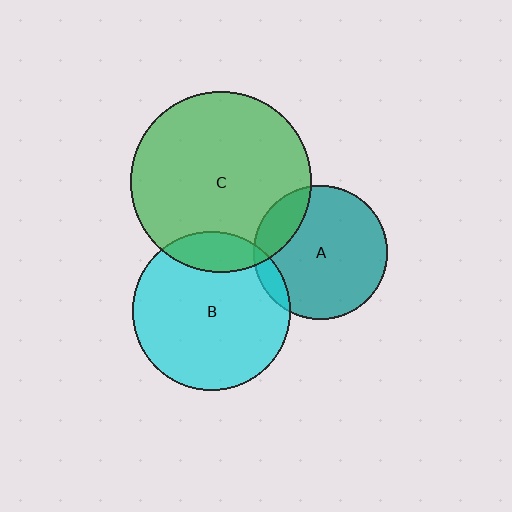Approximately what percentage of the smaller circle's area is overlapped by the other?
Approximately 15%.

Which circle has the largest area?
Circle C (green).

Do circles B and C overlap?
Yes.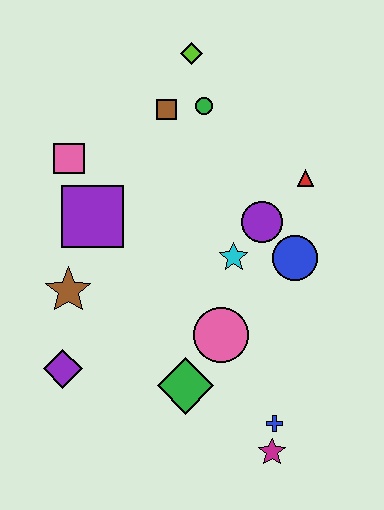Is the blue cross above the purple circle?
No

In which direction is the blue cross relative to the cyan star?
The blue cross is below the cyan star.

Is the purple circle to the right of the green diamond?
Yes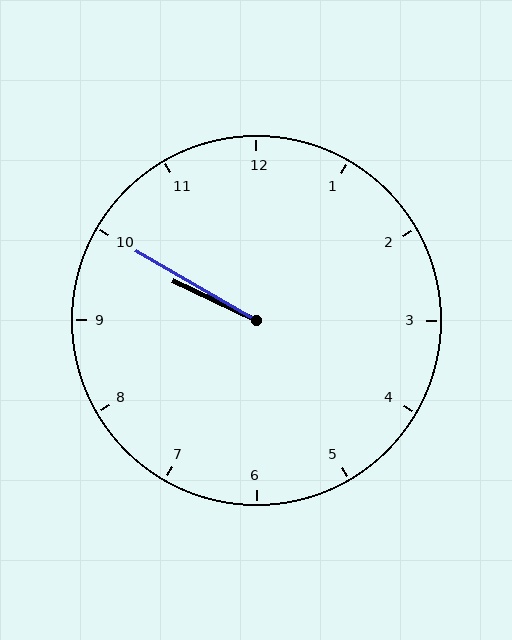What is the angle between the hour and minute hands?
Approximately 5 degrees.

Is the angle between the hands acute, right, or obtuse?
It is acute.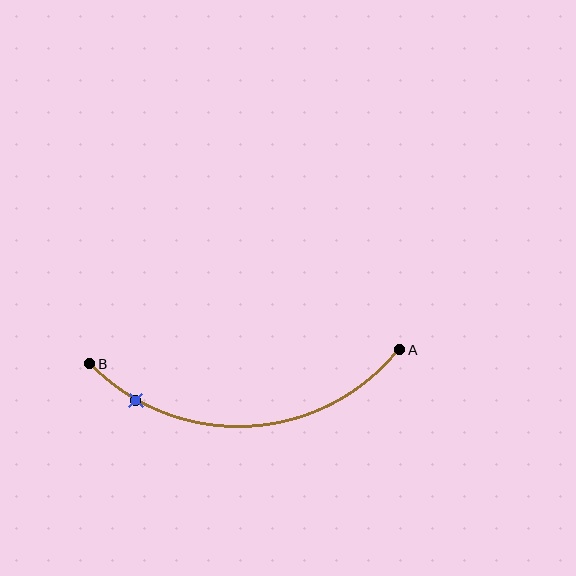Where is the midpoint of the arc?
The arc midpoint is the point on the curve farthest from the straight line joining A and B. It sits below that line.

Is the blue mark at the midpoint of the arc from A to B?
No. The blue mark lies on the arc but is closer to endpoint B. The arc midpoint would be at the point on the curve equidistant along the arc from both A and B.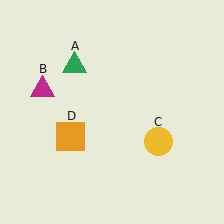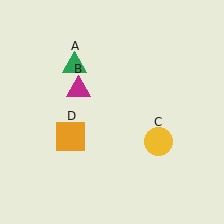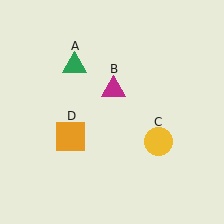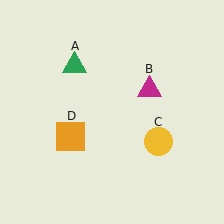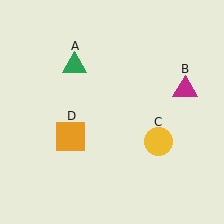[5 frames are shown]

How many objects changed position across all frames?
1 object changed position: magenta triangle (object B).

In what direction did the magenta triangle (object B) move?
The magenta triangle (object B) moved right.